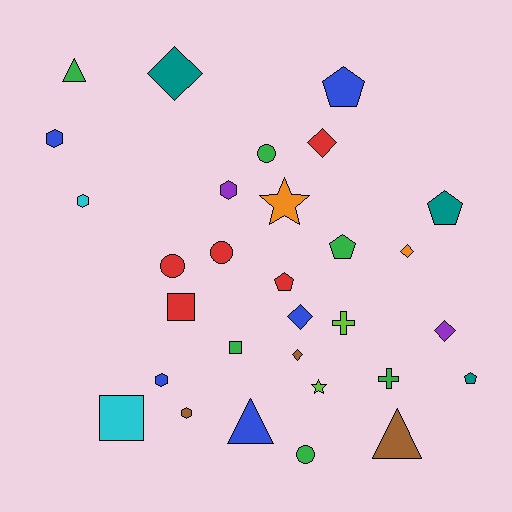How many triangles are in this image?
There are 3 triangles.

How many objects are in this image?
There are 30 objects.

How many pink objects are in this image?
There are no pink objects.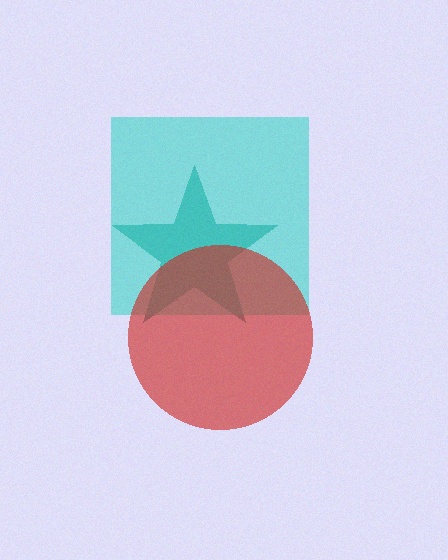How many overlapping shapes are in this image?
There are 3 overlapping shapes in the image.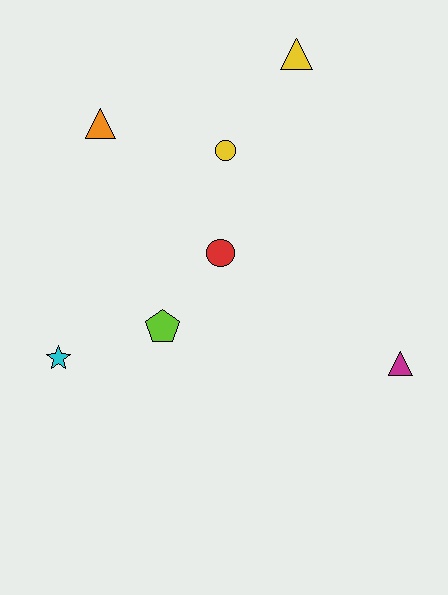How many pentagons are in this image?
There is 1 pentagon.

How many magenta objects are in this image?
There is 1 magenta object.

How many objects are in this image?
There are 7 objects.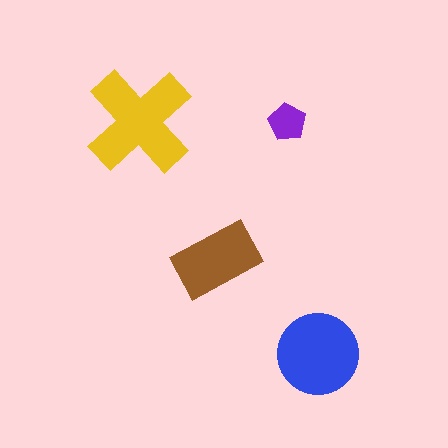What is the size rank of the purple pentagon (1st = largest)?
4th.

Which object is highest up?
The yellow cross is topmost.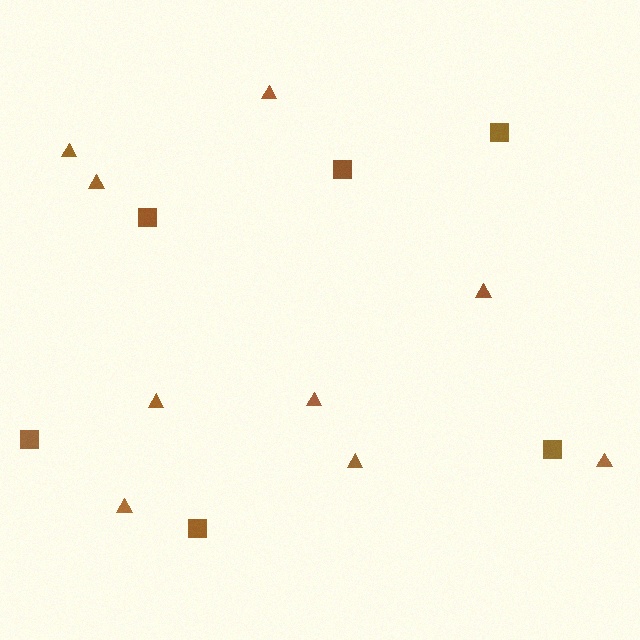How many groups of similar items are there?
There are 2 groups: one group of triangles (9) and one group of squares (6).